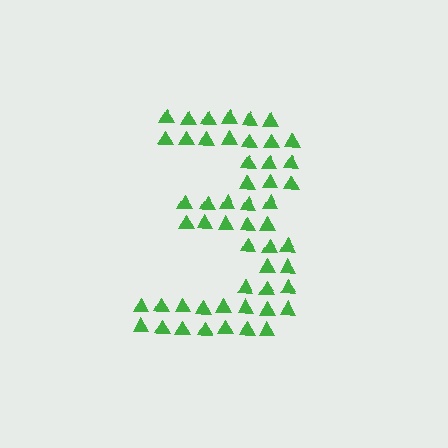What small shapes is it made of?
It is made of small triangles.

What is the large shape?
The large shape is the digit 3.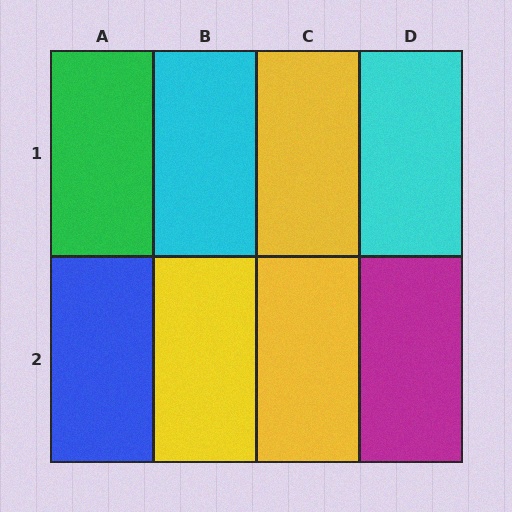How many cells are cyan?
2 cells are cyan.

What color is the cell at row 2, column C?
Yellow.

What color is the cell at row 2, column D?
Magenta.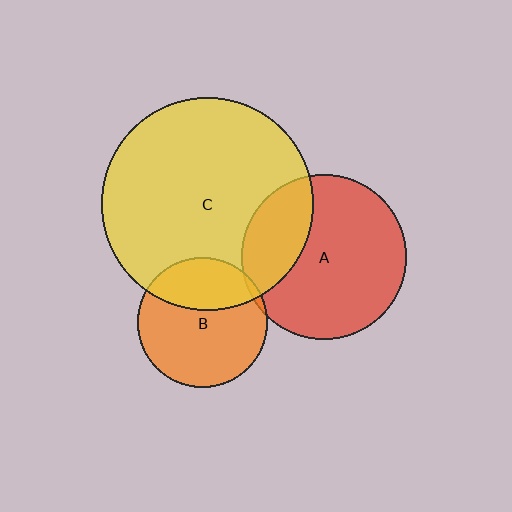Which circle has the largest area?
Circle C (yellow).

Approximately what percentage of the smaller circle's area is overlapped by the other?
Approximately 30%.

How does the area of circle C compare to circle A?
Approximately 1.6 times.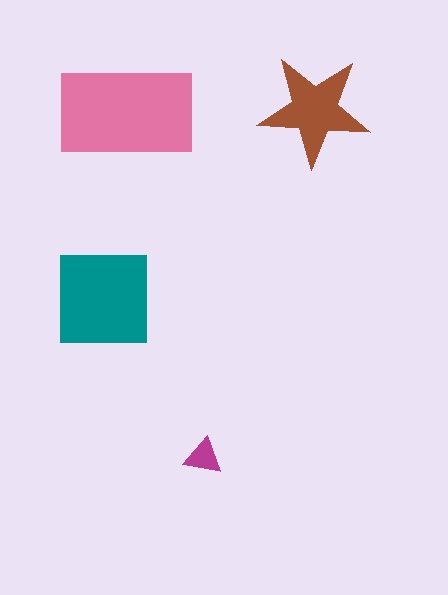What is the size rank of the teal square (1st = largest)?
2nd.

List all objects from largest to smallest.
The pink rectangle, the teal square, the brown star, the magenta triangle.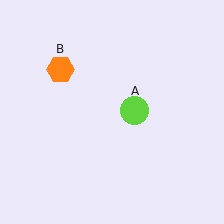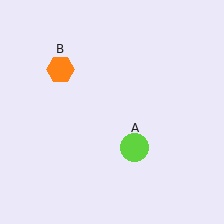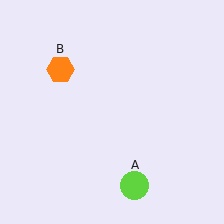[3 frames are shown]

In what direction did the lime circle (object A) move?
The lime circle (object A) moved down.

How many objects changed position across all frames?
1 object changed position: lime circle (object A).